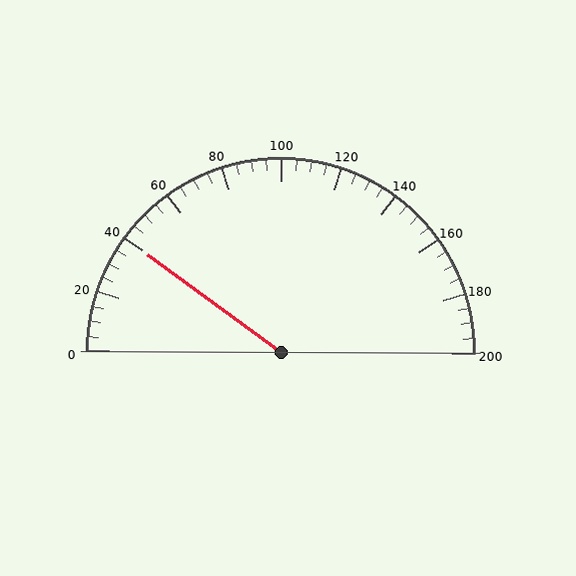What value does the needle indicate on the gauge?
The needle indicates approximately 40.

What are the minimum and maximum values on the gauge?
The gauge ranges from 0 to 200.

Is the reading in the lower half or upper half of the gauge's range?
The reading is in the lower half of the range (0 to 200).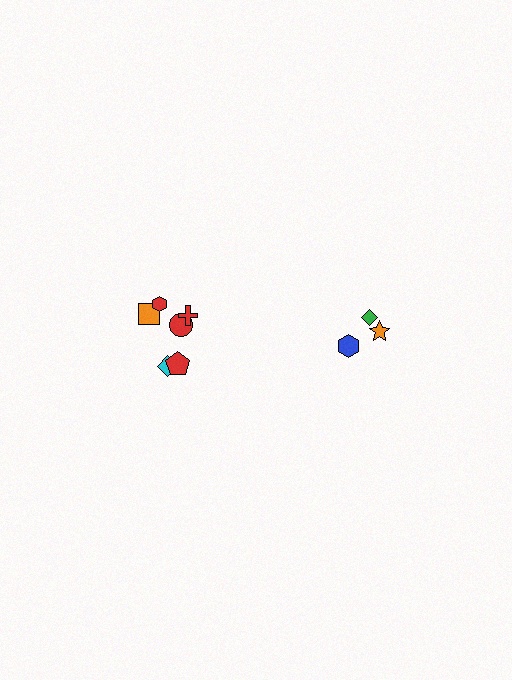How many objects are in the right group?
There are 3 objects.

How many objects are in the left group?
There are 6 objects.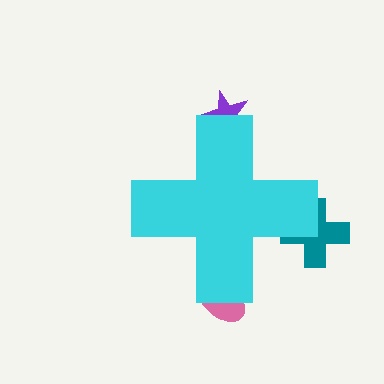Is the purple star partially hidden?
Yes, the purple star is partially hidden behind the cyan cross.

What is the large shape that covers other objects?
A cyan cross.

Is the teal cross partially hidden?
Yes, the teal cross is partially hidden behind the cyan cross.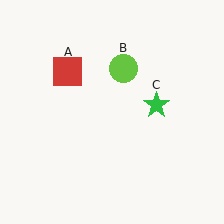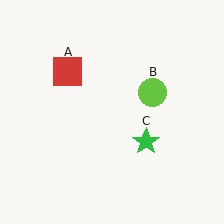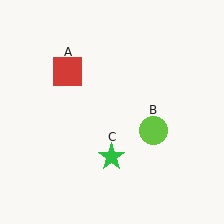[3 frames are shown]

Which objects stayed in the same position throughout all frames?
Red square (object A) remained stationary.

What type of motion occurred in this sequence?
The lime circle (object B), green star (object C) rotated clockwise around the center of the scene.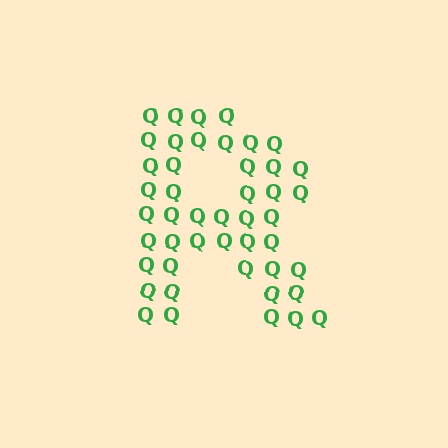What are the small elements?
The small elements are letter Q's.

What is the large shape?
The large shape is the letter R.